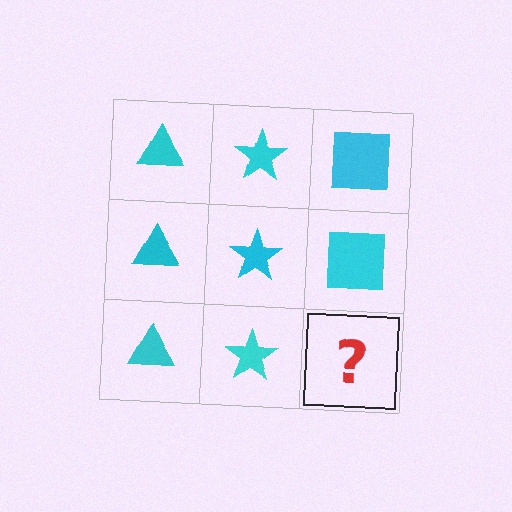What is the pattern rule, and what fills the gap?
The rule is that each column has a consistent shape. The gap should be filled with a cyan square.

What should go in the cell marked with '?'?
The missing cell should contain a cyan square.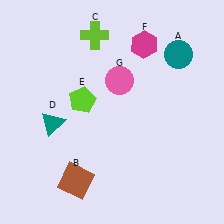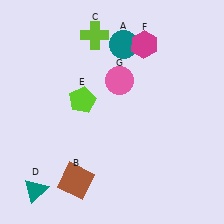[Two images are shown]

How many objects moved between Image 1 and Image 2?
2 objects moved between the two images.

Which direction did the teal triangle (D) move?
The teal triangle (D) moved down.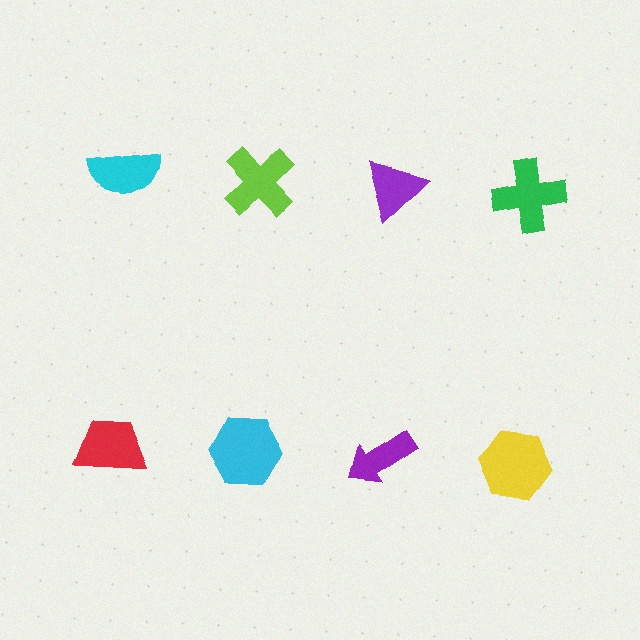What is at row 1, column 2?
A lime cross.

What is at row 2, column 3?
A purple arrow.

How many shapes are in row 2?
4 shapes.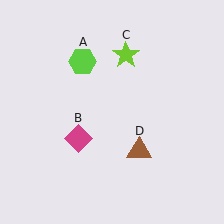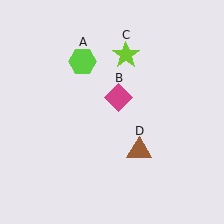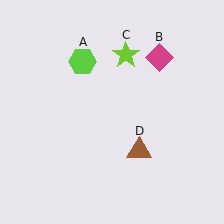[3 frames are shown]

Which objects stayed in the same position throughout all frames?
Lime hexagon (object A) and lime star (object C) and brown triangle (object D) remained stationary.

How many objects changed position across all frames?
1 object changed position: magenta diamond (object B).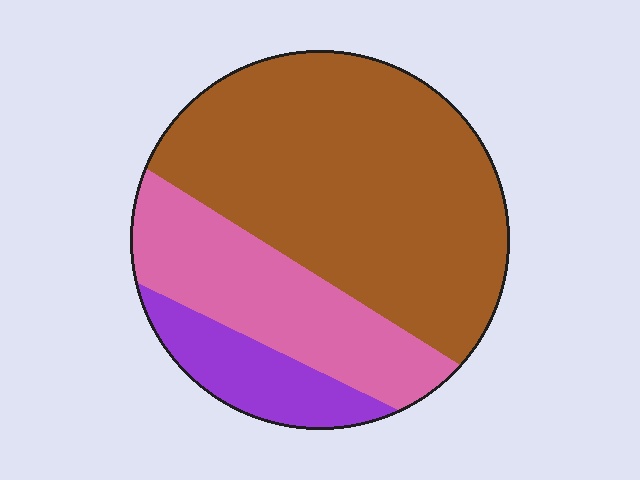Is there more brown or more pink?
Brown.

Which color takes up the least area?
Purple, at roughly 15%.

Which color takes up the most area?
Brown, at roughly 60%.